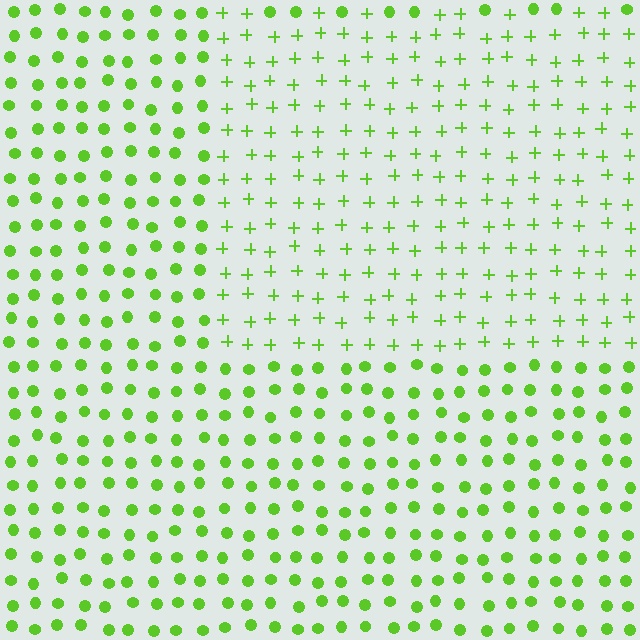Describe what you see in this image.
The image is filled with small lime elements arranged in a uniform grid. A rectangle-shaped region contains plus signs, while the surrounding area contains circles. The boundary is defined purely by the change in element shape.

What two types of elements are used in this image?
The image uses plus signs inside the rectangle region and circles outside it.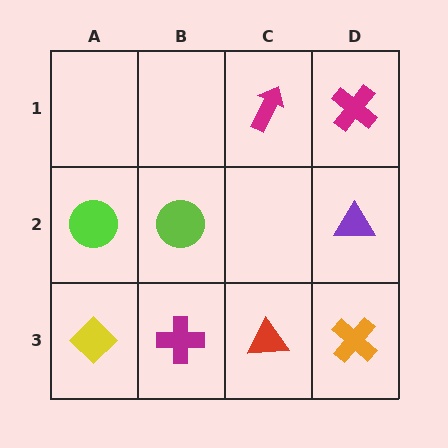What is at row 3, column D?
An orange cross.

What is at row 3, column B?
A magenta cross.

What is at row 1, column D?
A magenta cross.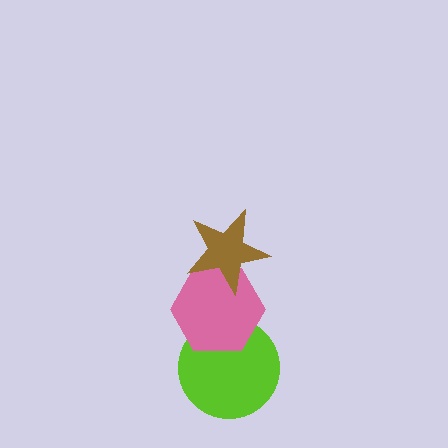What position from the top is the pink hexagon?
The pink hexagon is 2nd from the top.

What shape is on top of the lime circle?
The pink hexagon is on top of the lime circle.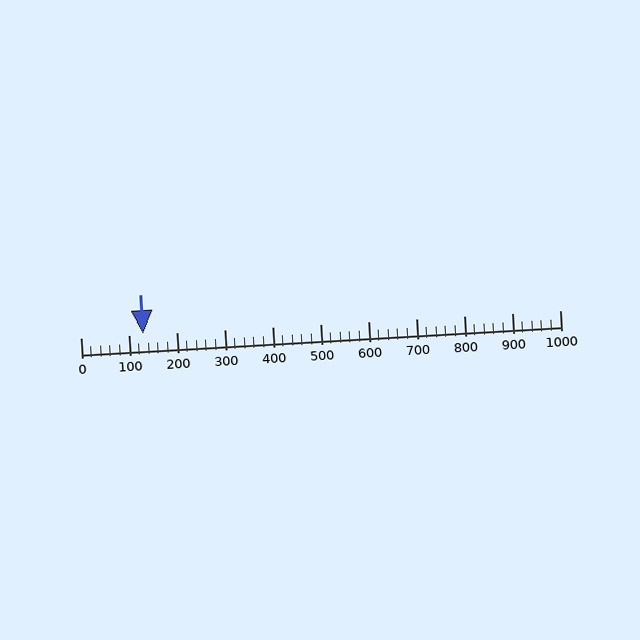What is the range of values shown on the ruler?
The ruler shows values from 0 to 1000.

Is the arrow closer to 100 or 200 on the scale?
The arrow is closer to 100.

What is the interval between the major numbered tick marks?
The major tick marks are spaced 100 units apart.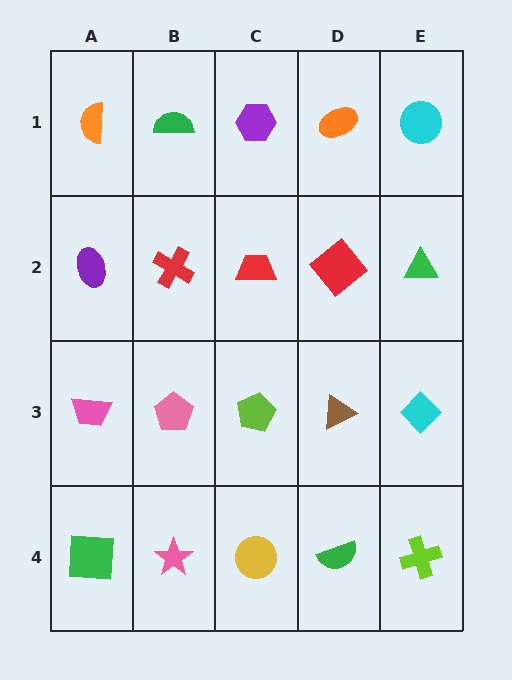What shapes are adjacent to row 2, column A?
An orange semicircle (row 1, column A), a pink trapezoid (row 3, column A), a red cross (row 2, column B).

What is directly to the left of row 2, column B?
A purple ellipse.